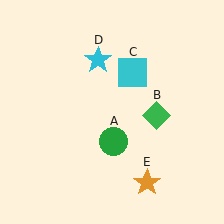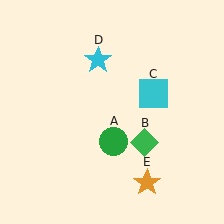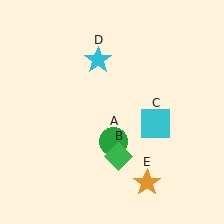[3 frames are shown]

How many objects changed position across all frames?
2 objects changed position: green diamond (object B), cyan square (object C).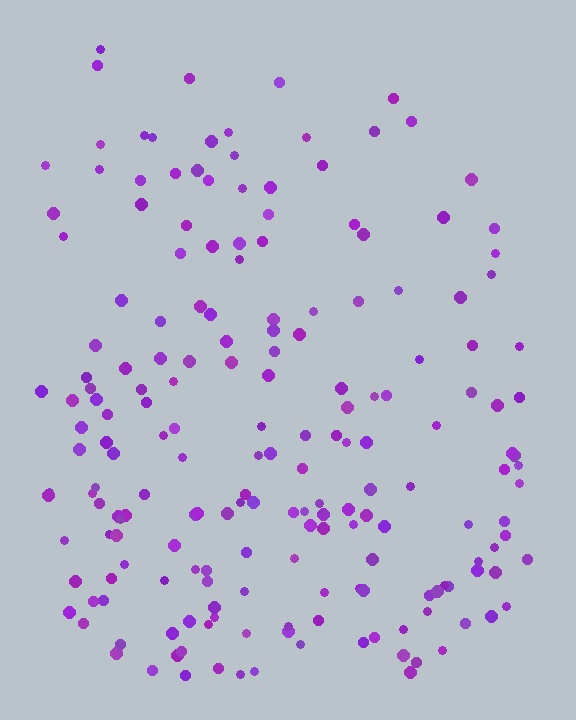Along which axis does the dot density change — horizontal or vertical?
Vertical.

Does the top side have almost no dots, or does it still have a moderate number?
Still a moderate number, just noticeably fewer than the bottom.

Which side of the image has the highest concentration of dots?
The bottom.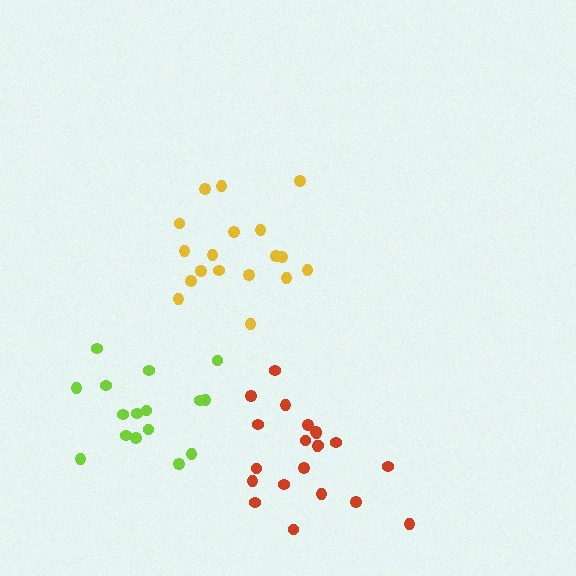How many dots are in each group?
Group 1: 18 dots, Group 2: 21 dots, Group 3: 16 dots (55 total).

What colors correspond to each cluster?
The clusters are colored: yellow, red, lime.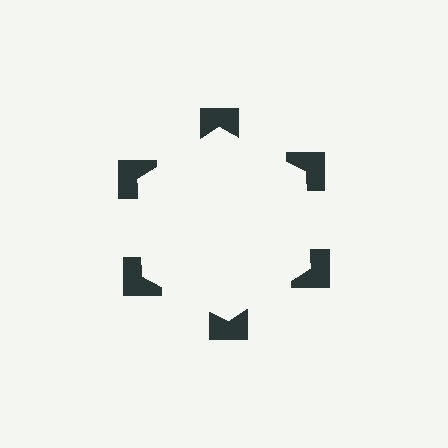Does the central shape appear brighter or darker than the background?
It typically appears slightly brighter than the background, even though no actual brightness change is drawn.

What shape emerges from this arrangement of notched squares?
An illusory hexagon — its edges are inferred from the aligned wedge cuts in the notched squares, not physically drawn.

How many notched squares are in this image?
There are 6 — one at each vertex of the illusory hexagon.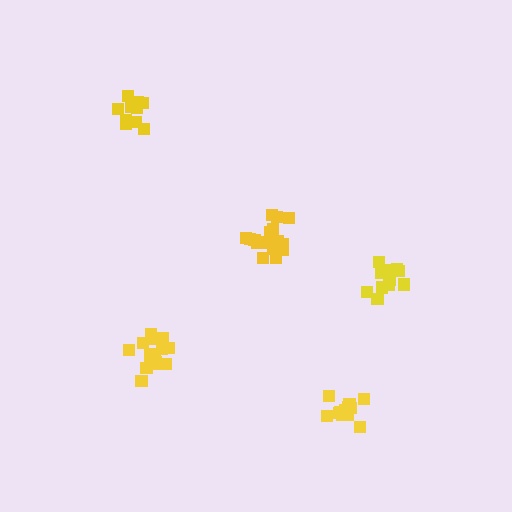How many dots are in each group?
Group 1: 12 dots, Group 2: 17 dots, Group 3: 11 dots, Group 4: 12 dots, Group 5: 17 dots (69 total).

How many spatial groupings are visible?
There are 5 spatial groupings.